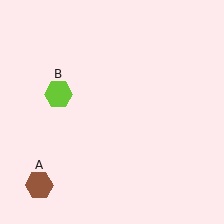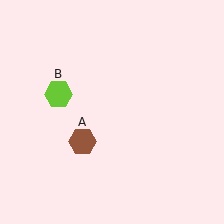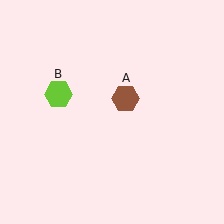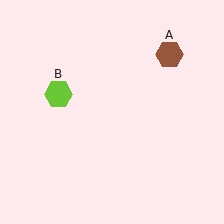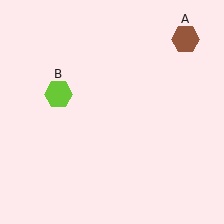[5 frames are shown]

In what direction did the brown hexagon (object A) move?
The brown hexagon (object A) moved up and to the right.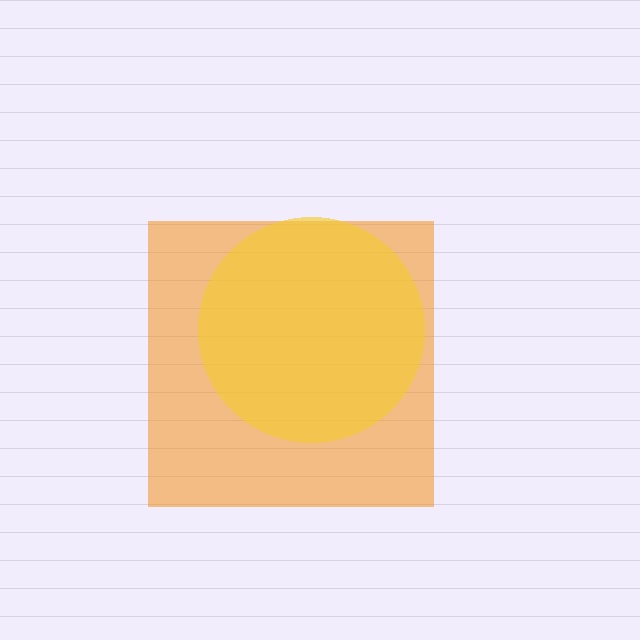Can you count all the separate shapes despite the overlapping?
Yes, there are 2 separate shapes.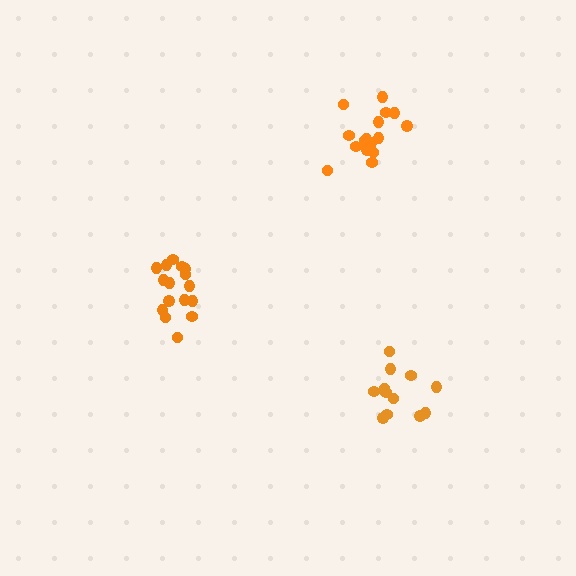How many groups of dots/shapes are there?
There are 3 groups.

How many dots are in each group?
Group 1: 16 dots, Group 2: 16 dots, Group 3: 12 dots (44 total).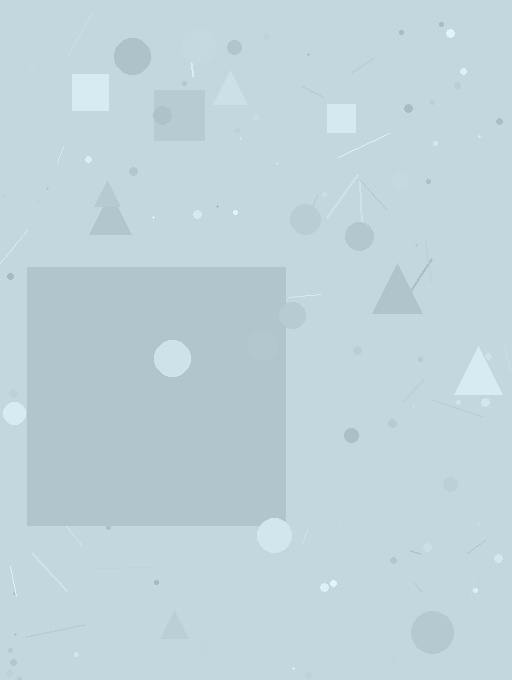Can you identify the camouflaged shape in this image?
The camouflaged shape is a square.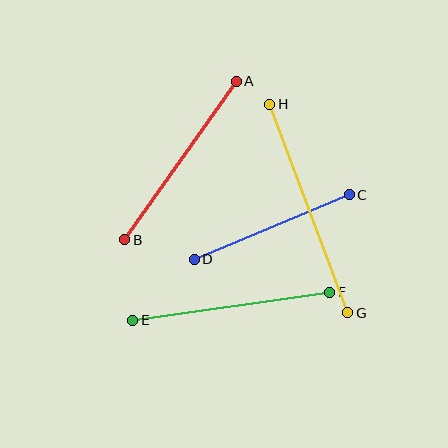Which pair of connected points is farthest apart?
Points G and H are farthest apart.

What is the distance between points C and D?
The distance is approximately 168 pixels.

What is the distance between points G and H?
The distance is approximately 223 pixels.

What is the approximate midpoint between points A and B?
The midpoint is at approximately (180, 161) pixels.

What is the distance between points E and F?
The distance is approximately 199 pixels.